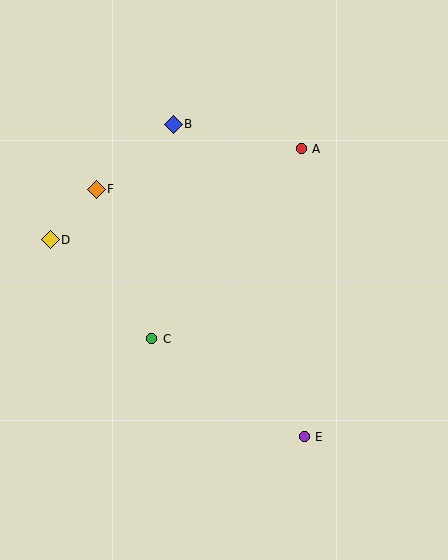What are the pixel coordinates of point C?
Point C is at (152, 339).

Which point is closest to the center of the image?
Point C at (152, 339) is closest to the center.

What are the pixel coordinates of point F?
Point F is at (96, 189).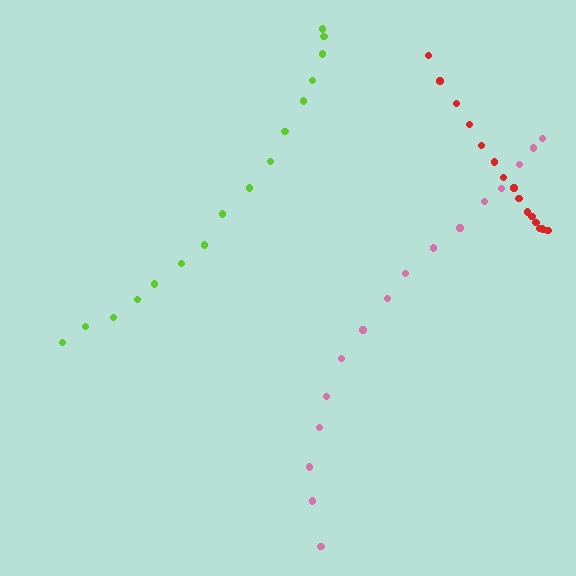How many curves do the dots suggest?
There are 3 distinct paths.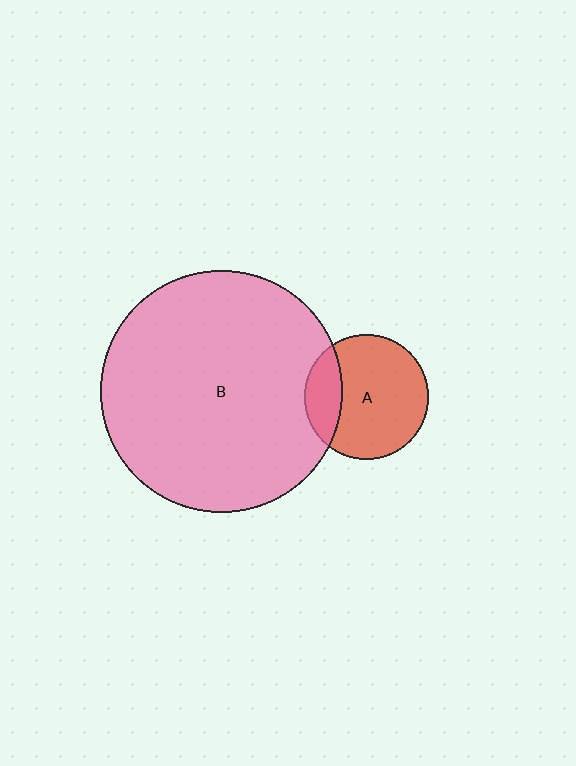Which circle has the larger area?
Circle B (pink).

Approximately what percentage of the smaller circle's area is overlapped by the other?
Approximately 20%.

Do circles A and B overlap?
Yes.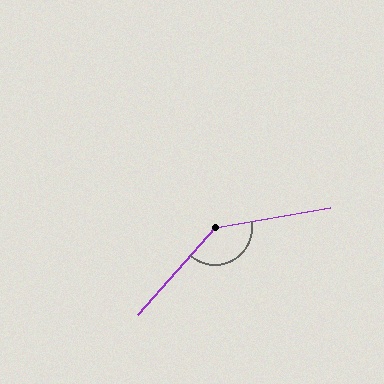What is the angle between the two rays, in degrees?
Approximately 141 degrees.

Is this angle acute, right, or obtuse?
It is obtuse.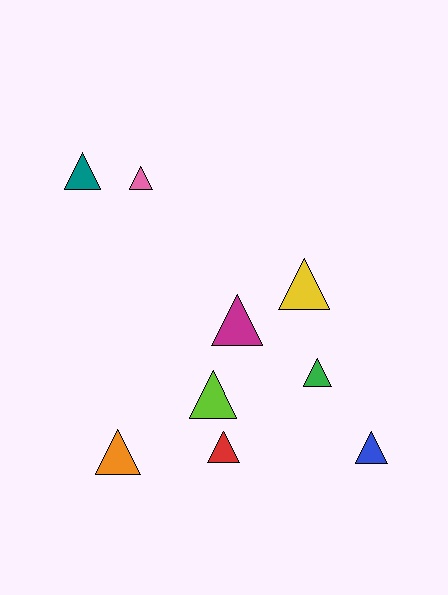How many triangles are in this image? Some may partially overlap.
There are 9 triangles.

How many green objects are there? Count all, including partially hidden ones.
There is 1 green object.